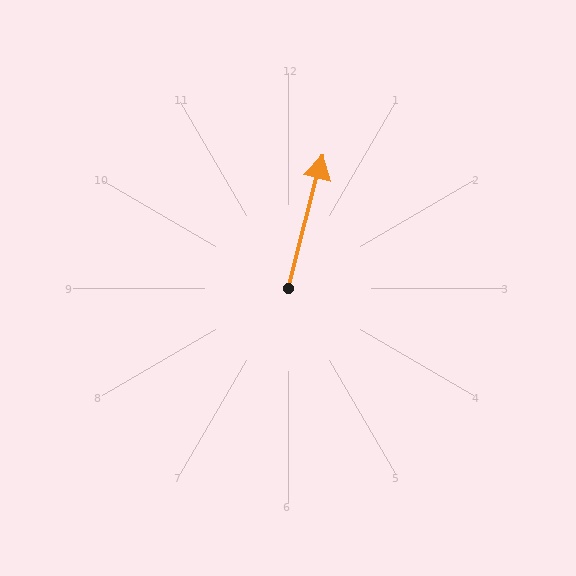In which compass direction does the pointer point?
North.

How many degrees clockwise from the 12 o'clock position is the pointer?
Approximately 15 degrees.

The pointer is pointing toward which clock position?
Roughly 12 o'clock.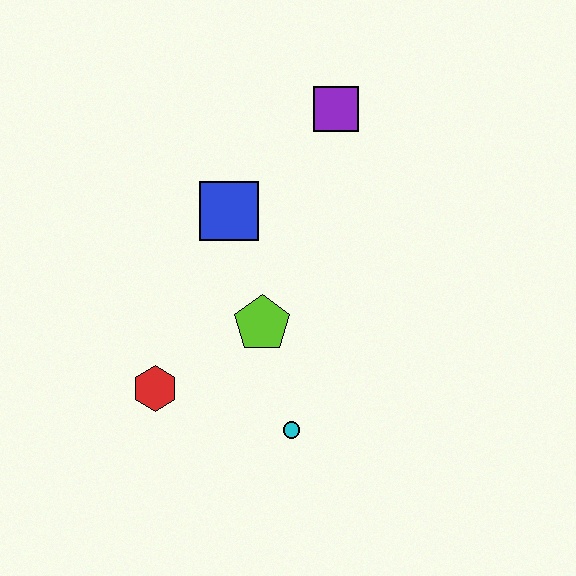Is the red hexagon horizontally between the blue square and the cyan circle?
No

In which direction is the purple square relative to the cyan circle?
The purple square is above the cyan circle.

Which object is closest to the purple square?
The blue square is closest to the purple square.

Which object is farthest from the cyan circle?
The purple square is farthest from the cyan circle.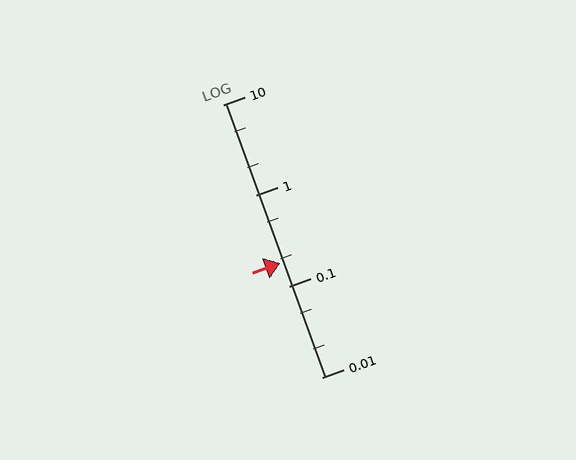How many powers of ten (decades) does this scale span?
The scale spans 3 decades, from 0.01 to 10.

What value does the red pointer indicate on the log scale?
The pointer indicates approximately 0.18.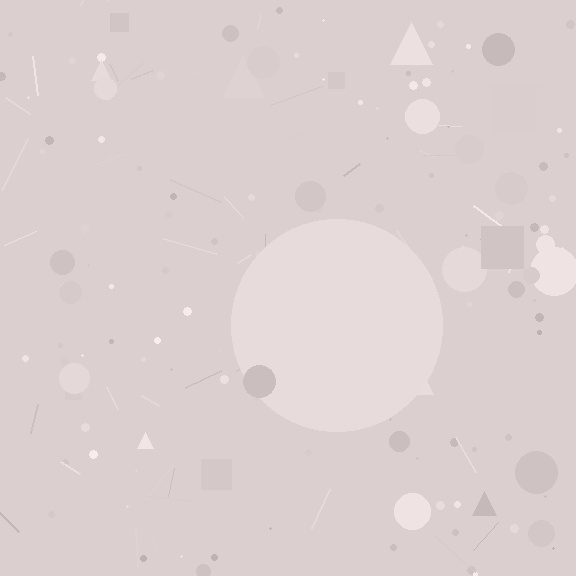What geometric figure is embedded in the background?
A circle is embedded in the background.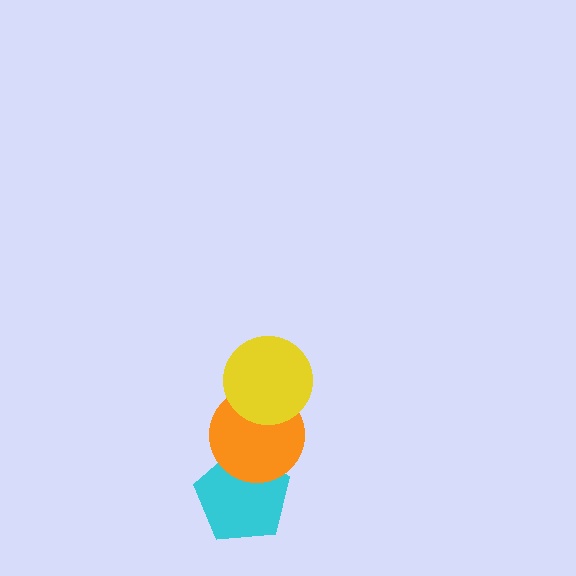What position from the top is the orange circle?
The orange circle is 2nd from the top.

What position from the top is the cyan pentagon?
The cyan pentagon is 3rd from the top.